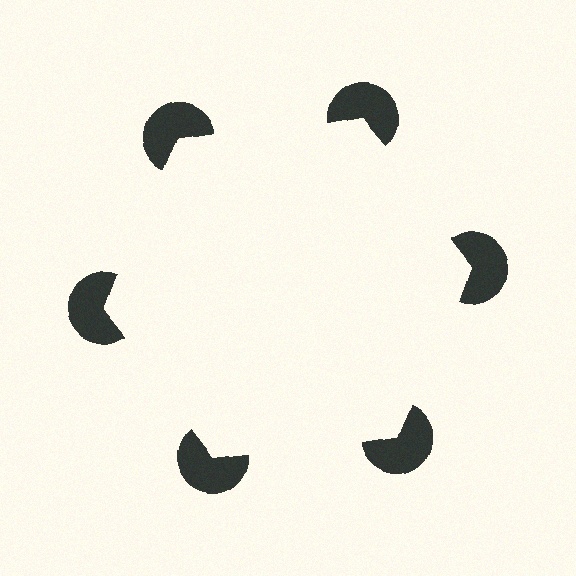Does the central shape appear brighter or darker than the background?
It typically appears slightly brighter than the background, even though no actual brightness change is drawn.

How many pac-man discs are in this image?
There are 6 — one at each vertex of the illusory hexagon.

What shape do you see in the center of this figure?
An illusory hexagon — its edges are inferred from the aligned wedge cuts in the pac-man discs, not physically drawn.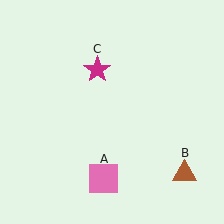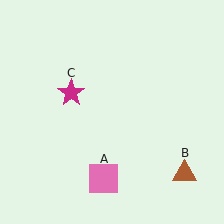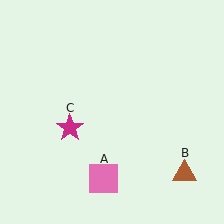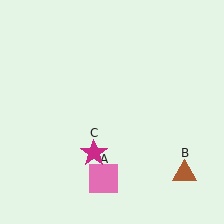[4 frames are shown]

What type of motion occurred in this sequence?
The magenta star (object C) rotated counterclockwise around the center of the scene.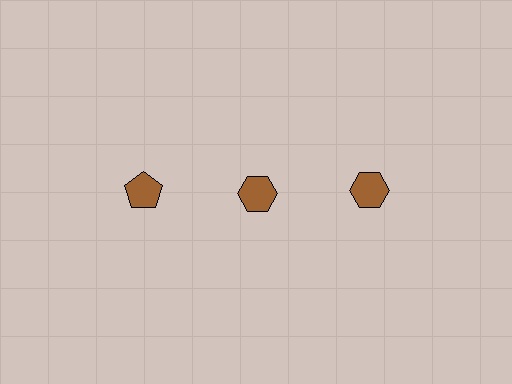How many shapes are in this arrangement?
There are 3 shapes arranged in a grid pattern.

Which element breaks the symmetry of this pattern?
The brown pentagon in the top row, leftmost column breaks the symmetry. All other shapes are brown hexagons.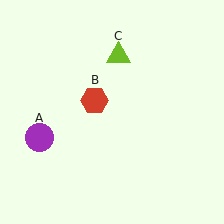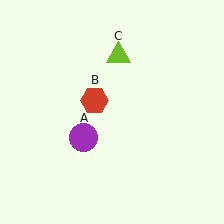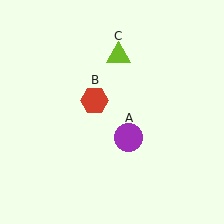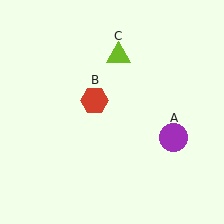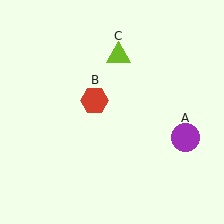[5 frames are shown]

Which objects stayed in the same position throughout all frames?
Red hexagon (object B) and lime triangle (object C) remained stationary.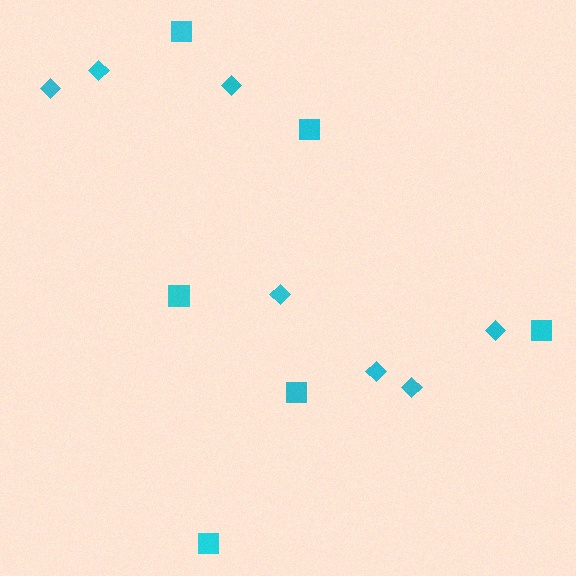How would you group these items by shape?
There are 2 groups: one group of squares (6) and one group of diamonds (7).